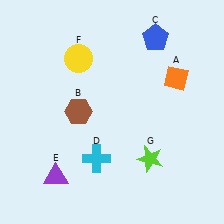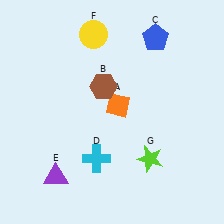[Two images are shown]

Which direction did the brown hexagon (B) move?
The brown hexagon (B) moved right.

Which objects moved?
The objects that moved are: the orange diamond (A), the brown hexagon (B), the yellow circle (F).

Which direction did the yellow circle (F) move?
The yellow circle (F) moved up.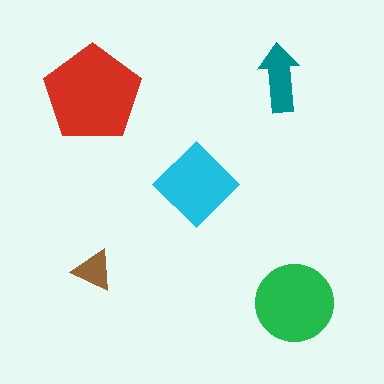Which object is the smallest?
The brown triangle.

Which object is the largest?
The red pentagon.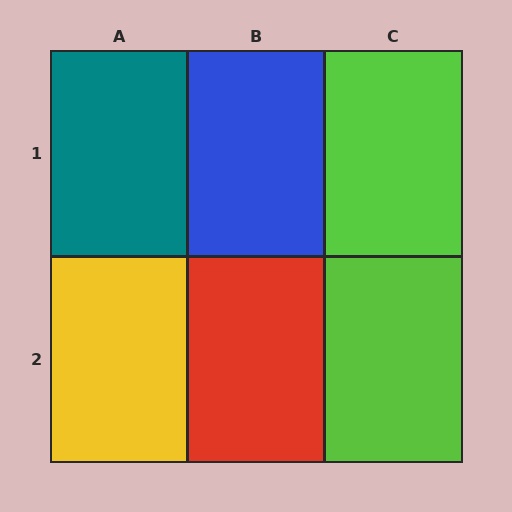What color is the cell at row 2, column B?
Red.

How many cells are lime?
2 cells are lime.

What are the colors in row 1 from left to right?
Teal, blue, lime.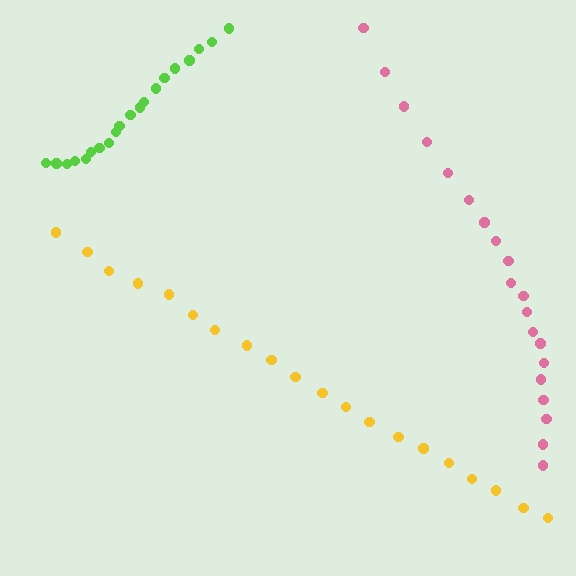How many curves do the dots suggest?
There are 3 distinct paths.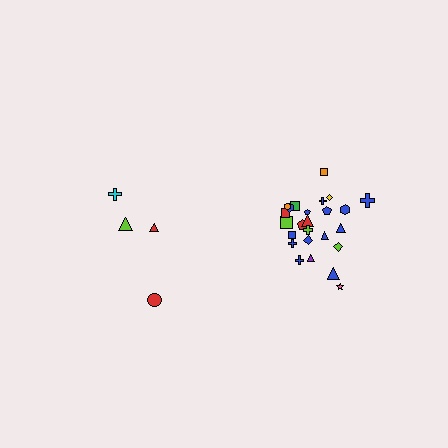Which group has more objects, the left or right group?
The right group.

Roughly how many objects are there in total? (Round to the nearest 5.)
Roughly 30 objects in total.